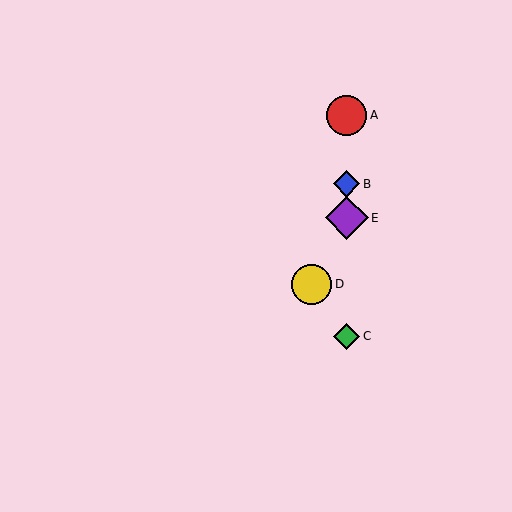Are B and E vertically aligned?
Yes, both are at x≈347.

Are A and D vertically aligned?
No, A is at x≈347 and D is at x≈312.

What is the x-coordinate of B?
Object B is at x≈347.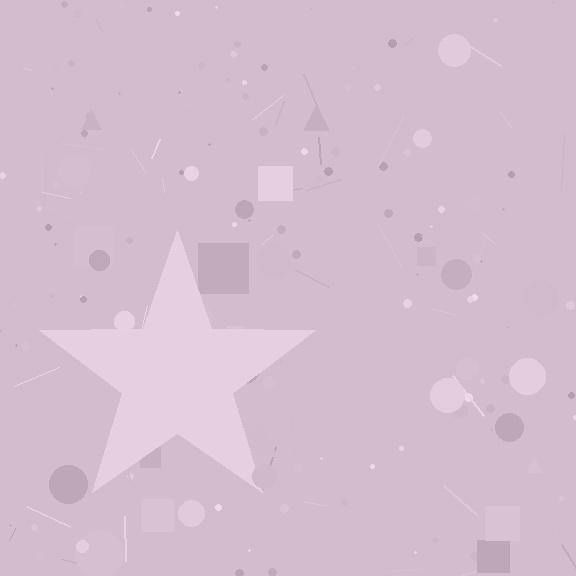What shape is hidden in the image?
A star is hidden in the image.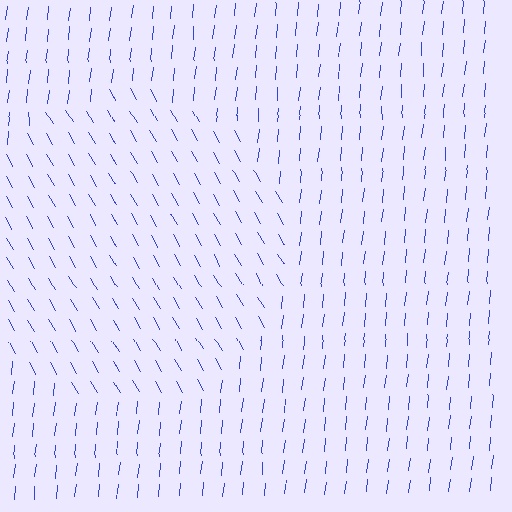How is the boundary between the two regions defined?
The boundary is defined purely by a change in line orientation (approximately 36 degrees difference). All lines are the same color and thickness.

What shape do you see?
I see a circle.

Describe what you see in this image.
The image is filled with small blue line segments. A circle region in the image has lines oriented differently from the surrounding lines, creating a visible texture boundary.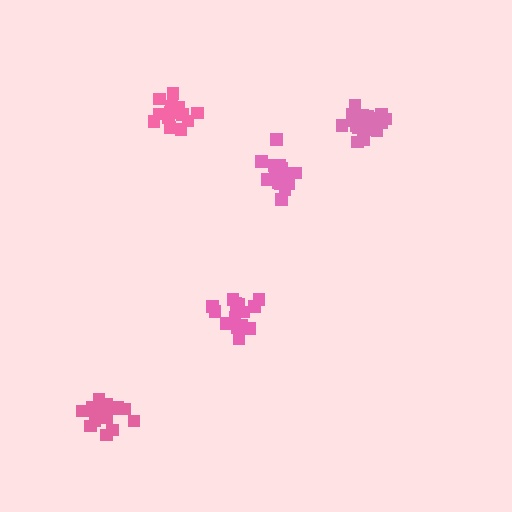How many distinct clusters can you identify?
There are 5 distinct clusters.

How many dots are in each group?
Group 1: 15 dots, Group 2: 16 dots, Group 3: 21 dots, Group 4: 18 dots, Group 5: 15 dots (85 total).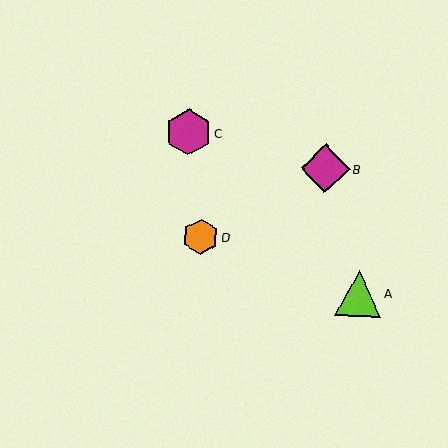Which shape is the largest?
The magenta diamond (labeled B) is the largest.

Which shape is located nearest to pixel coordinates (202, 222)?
The orange hexagon (labeled D) at (200, 237) is nearest to that location.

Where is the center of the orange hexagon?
The center of the orange hexagon is at (200, 237).